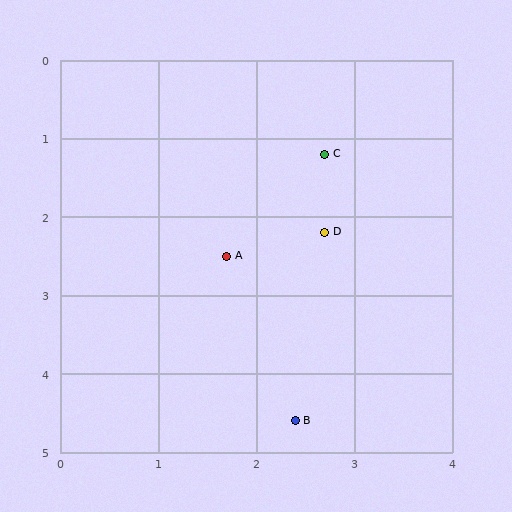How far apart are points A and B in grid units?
Points A and B are about 2.2 grid units apart.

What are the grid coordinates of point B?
Point B is at approximately (2.4, 4.6).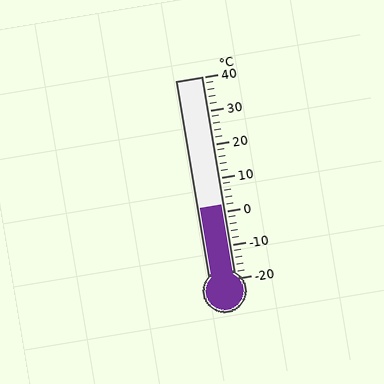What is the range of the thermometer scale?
The thermometer scale ranges from -20°C to 40°C.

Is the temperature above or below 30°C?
The temperature is below 30°C.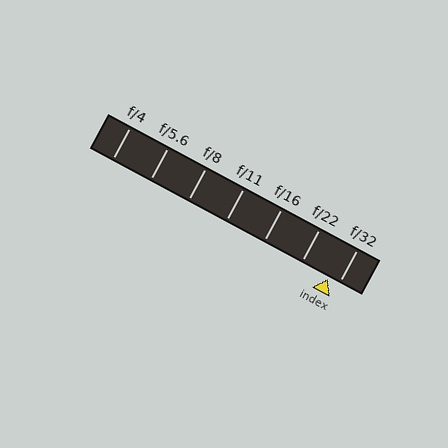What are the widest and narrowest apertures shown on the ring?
The widest aperture shown is f/4 and the narrowest is f/32.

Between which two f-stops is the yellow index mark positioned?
The index mark is between f/22 and f/32.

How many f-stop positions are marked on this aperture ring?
There are 7 f-stop positions marked.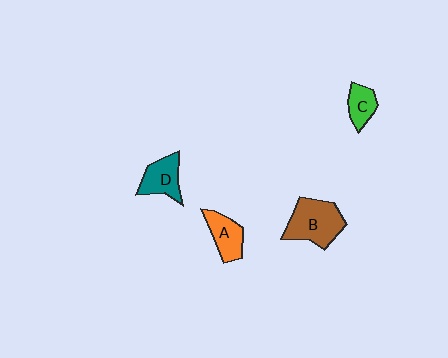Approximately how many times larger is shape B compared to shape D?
Approximately 1.6 times.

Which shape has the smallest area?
Shape C (green).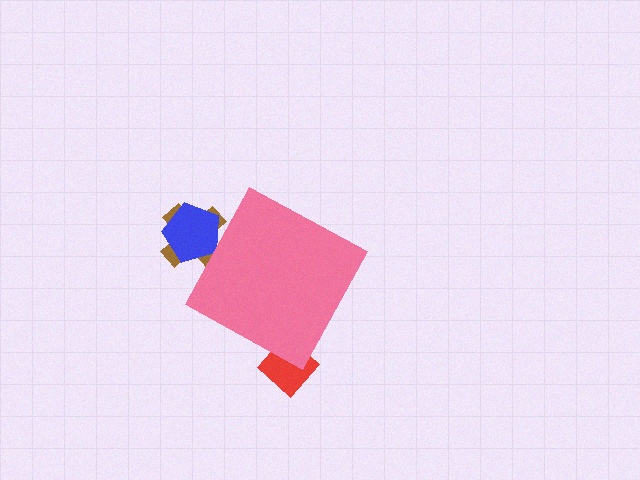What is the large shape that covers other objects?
A pink diamond.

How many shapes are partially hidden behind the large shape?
3 shapes are partially hidden.